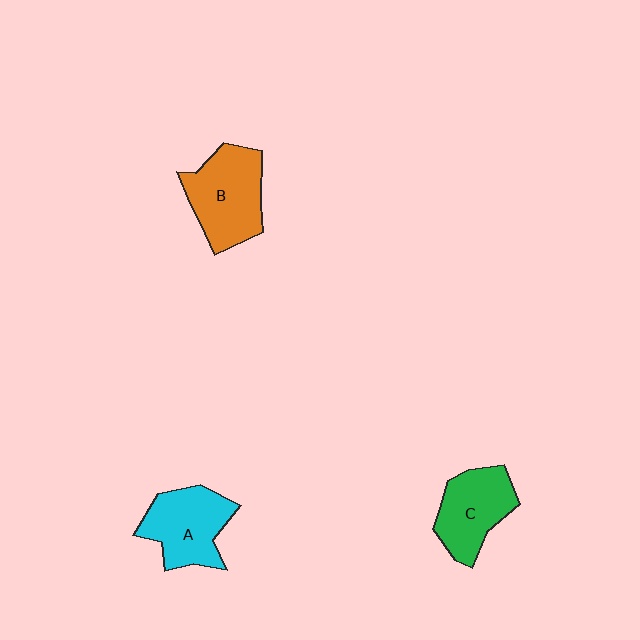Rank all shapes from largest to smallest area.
From largest to smallest: B (orange), A (cyan), C (green).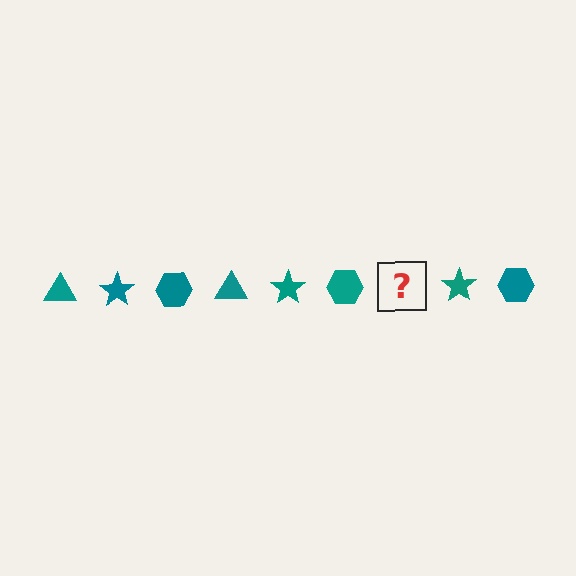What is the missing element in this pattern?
The missing element is a teal triangle.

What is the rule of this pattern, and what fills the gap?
The rule is that the pattern cycles through triangle, star, hexagon shapes in teal. The gap should be filled with a teal triangle.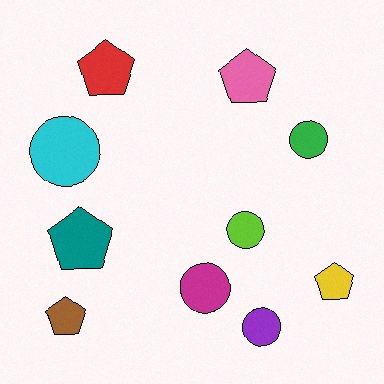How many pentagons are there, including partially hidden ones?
There are 5 pentagons.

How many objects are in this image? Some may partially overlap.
There are 10 objects.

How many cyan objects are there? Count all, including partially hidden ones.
There is 1 cyan object.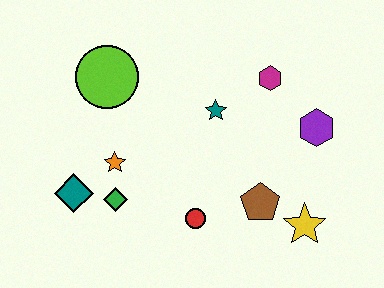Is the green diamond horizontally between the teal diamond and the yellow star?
Yes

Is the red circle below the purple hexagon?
Yes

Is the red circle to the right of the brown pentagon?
No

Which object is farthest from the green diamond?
The purple hexagon is farthest from the green diamond.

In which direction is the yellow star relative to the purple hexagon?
The yellow star is below the purple hexagon.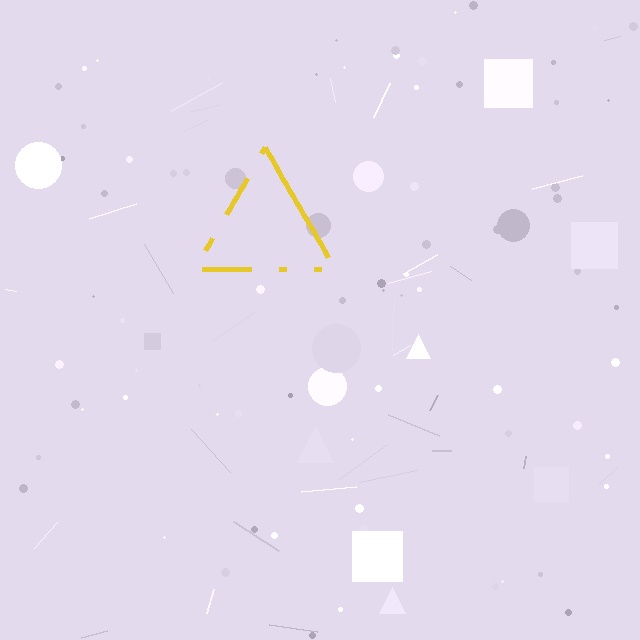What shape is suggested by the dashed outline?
The dashed outline suggests a triangle.